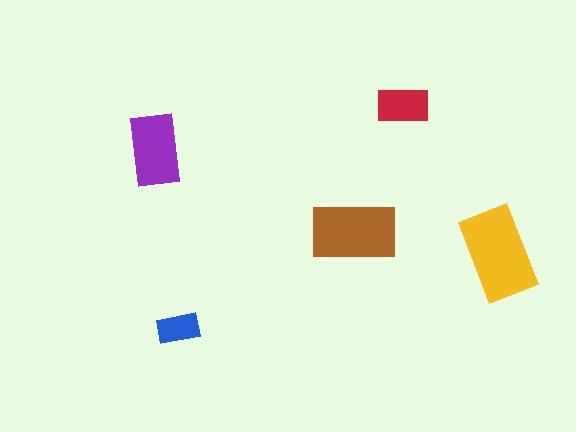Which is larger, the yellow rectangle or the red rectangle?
The yellow one.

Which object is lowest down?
The blue rectangle is bottommost.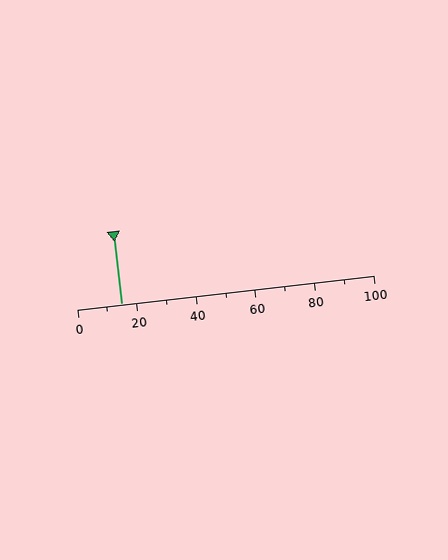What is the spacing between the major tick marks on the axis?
The major ticks are spaced 20 apart.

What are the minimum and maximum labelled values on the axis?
The axis runs from 0 to 100.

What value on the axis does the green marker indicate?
The marker indicates approximately 15.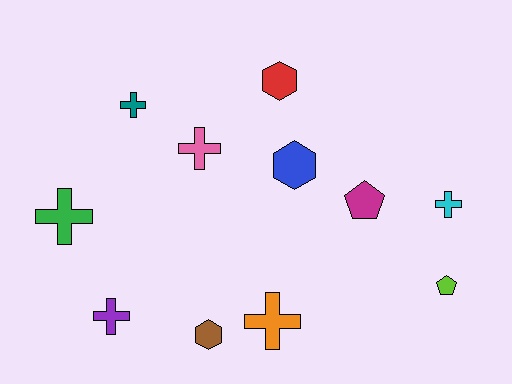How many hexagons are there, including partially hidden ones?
There are 3 hexagons.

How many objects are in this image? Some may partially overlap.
There are 11 objects.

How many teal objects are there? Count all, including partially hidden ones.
There is 1 teal object.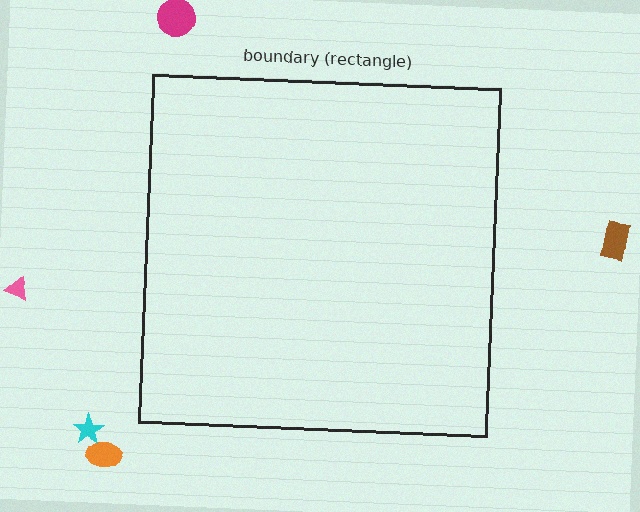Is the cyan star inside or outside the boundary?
Outside.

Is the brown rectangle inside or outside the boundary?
Outside.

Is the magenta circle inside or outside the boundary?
Outside.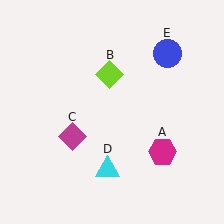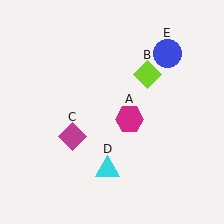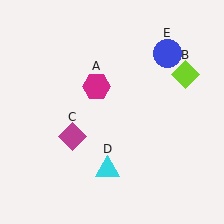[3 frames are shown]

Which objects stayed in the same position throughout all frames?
Magenta diamond (object C) and cyan triangle (object D) and blue circle (object E) remained stationary.